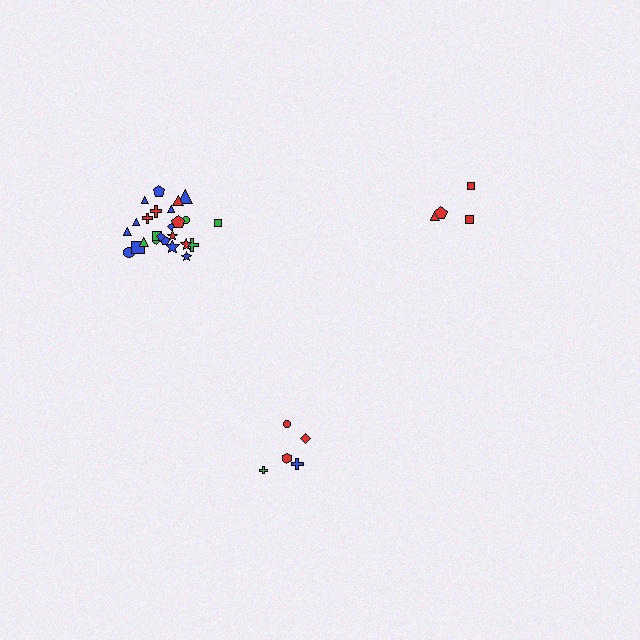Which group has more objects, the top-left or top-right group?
The top-left group.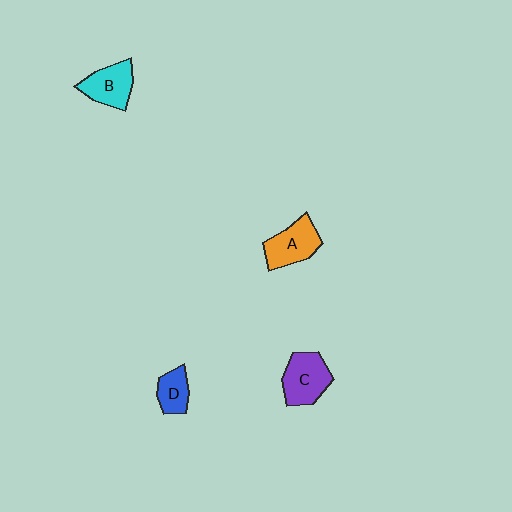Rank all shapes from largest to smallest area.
From largest to smallest: C (purple), A (orange), B (cyan), D (blue).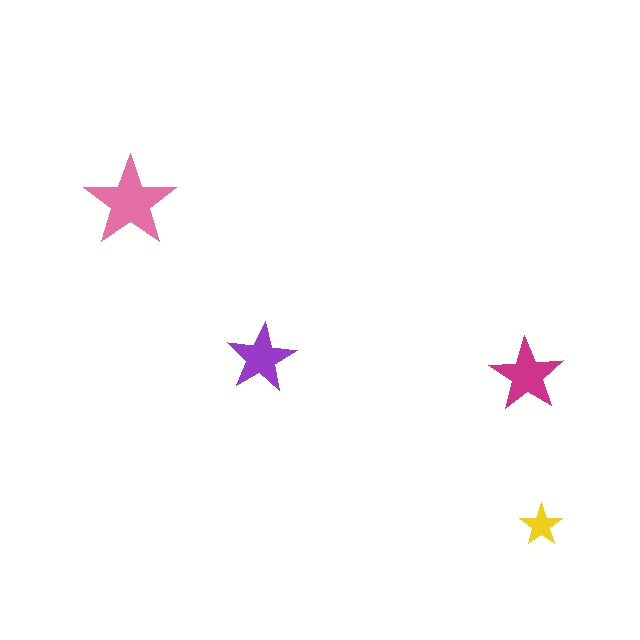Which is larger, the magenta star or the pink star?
The pink one.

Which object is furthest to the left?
The pink star is leftmost.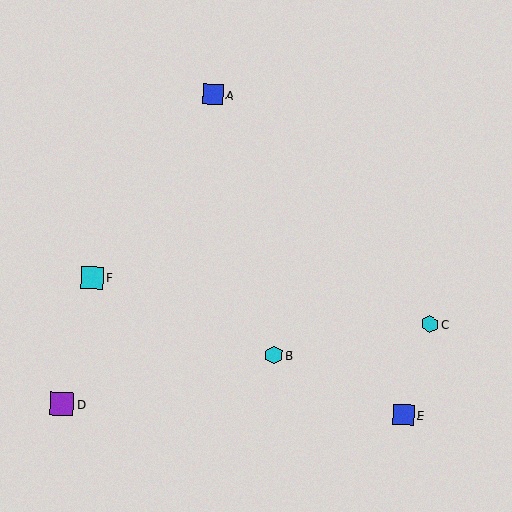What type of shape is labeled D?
Shape D is a purple square.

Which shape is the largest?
The purple square (labeled D) is the largest.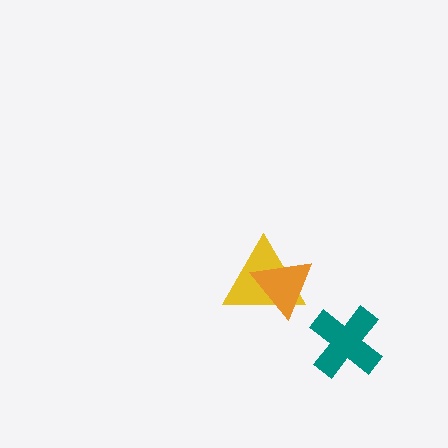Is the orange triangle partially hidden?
No, no other shape covers it.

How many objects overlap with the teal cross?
0 objects overlap with the teal cross.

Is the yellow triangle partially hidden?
Yes, it is partially covered by another shape.